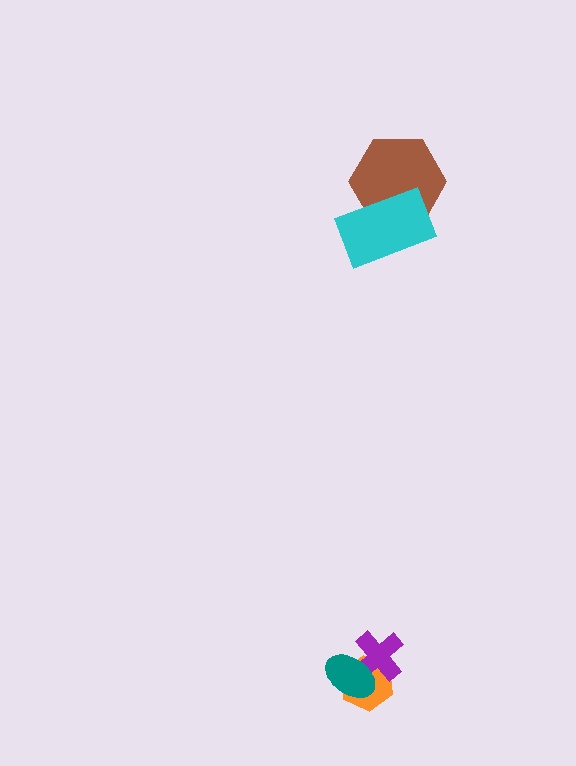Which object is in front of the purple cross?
The teal ellipse is in front of the purple cross.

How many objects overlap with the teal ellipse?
2 objects overlap with the teal ellipse.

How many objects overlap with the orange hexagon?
2 objects overlap with the orange hexagon.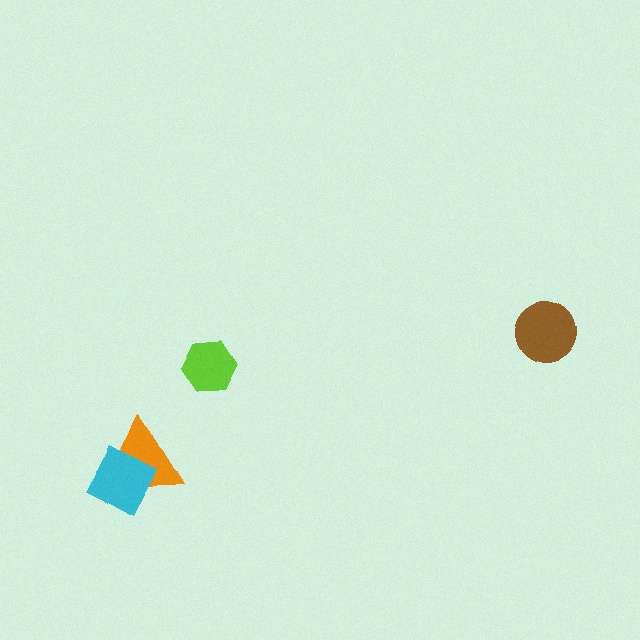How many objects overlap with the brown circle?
0 objects overlap with the brown circle.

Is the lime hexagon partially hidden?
No, no other shape covers it.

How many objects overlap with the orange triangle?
1 object overlaps with the orange triangle.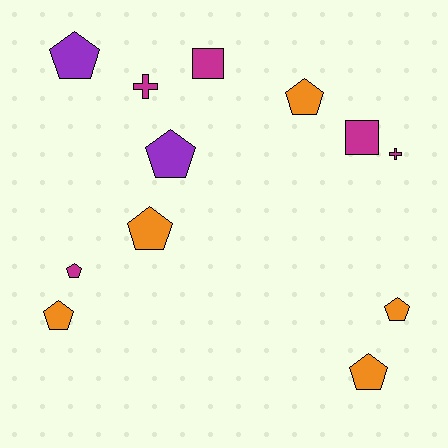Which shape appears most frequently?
Pentagon, with 8 objects.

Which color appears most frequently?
Magenta, with 5 objects.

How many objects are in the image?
There are 12 objects.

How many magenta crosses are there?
There are 2 magenta crosses.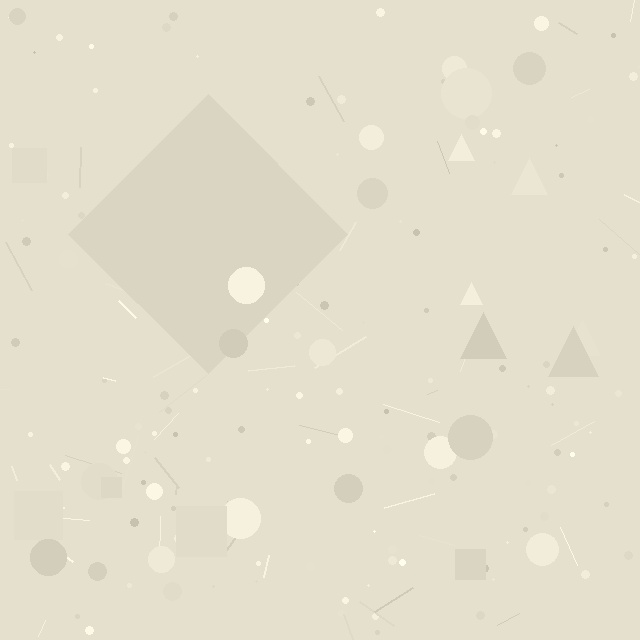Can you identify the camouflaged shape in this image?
The camouflaged shape is a diamond.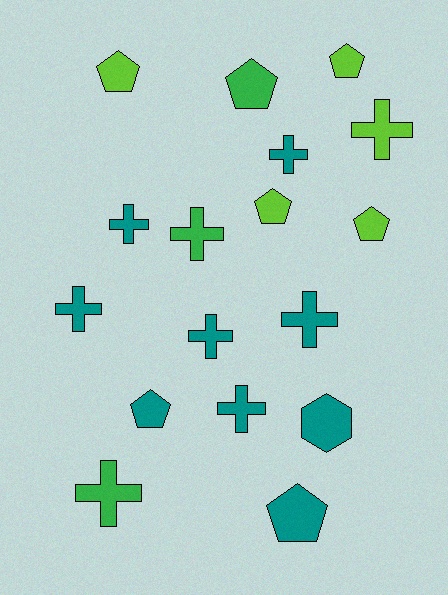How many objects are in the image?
There are 17 objects.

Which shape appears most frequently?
Cross, with 9 objects.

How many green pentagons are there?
There is 1 green pentagon.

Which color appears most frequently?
Teal, with 9 objects.